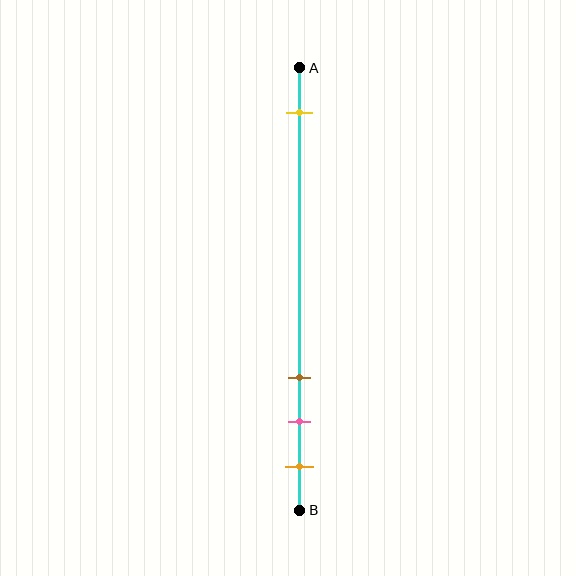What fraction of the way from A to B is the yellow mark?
The yellow mark is approximately 10% (0.1) of the way from A to B.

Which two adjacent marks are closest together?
The pink and orange marks are the closest adjacent pair.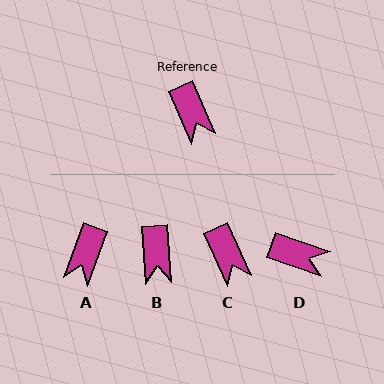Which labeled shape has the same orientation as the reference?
C.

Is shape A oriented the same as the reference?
No, it is off by about 44 degrees.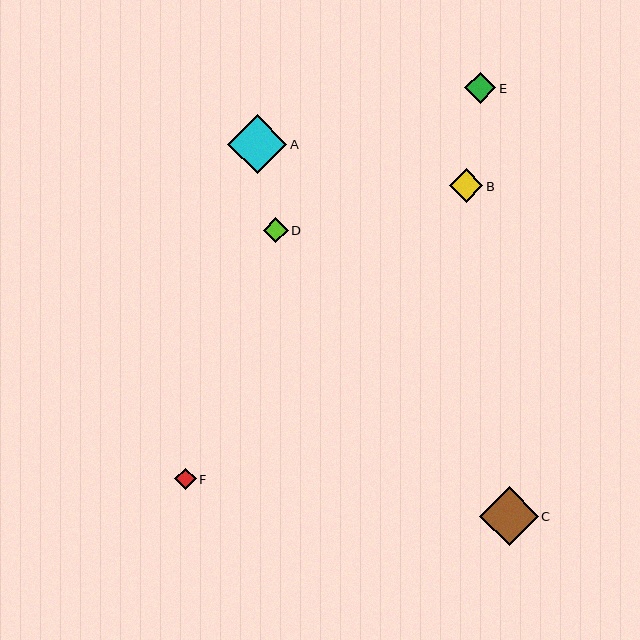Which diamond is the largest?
Diamond A is the largest with a size of approximately 59 pixels.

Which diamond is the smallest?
Diamond F is the smallest with a size of approximately 21 pixels.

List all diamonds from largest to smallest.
From largest to smallest: A, C, B, E, D, F.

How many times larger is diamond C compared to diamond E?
Diamond C is approximately 1.9 times the size of diamond E.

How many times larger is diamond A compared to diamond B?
Diamond A is approximately 1.8 times the size of diamond B.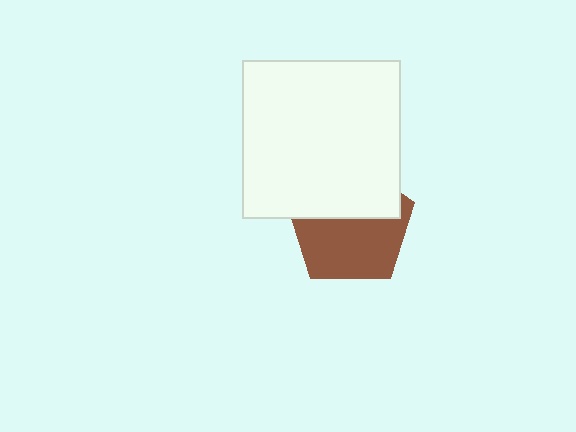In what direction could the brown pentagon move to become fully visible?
The brown pentagon could move down. That would shift it out from behind the white square entirely.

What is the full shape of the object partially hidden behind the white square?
The partially hidden object is a brown pentagon.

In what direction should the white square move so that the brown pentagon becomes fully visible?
The white square should move up. That is the shortest direction to clear the overlap and leave the brown pentagon fully visible.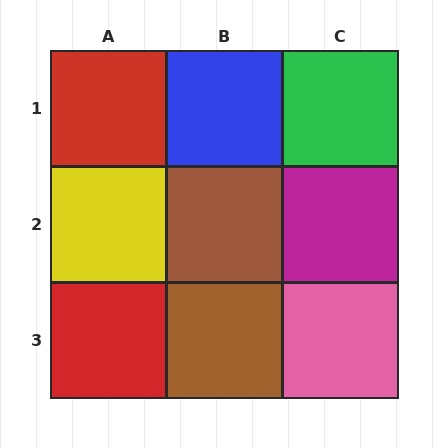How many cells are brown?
2 cells are brown.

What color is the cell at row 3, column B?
Brown.